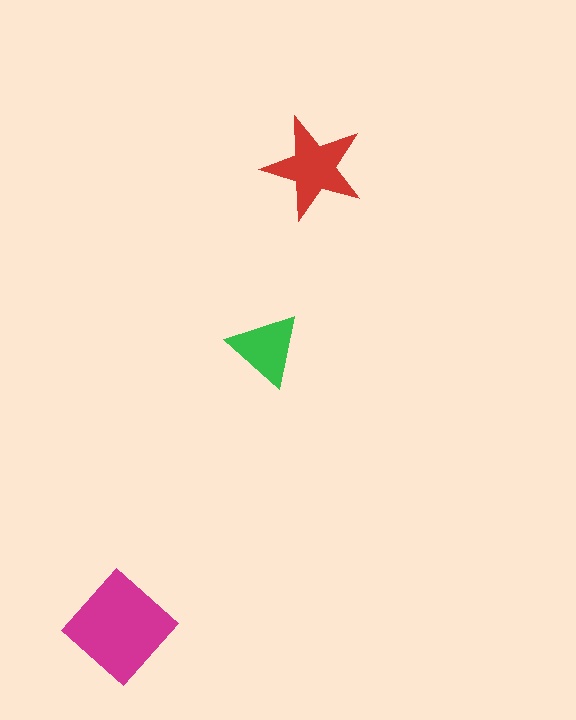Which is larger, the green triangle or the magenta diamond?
The magenta diamond.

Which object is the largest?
The magenta diamond.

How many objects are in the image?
There are 3 objects in the image.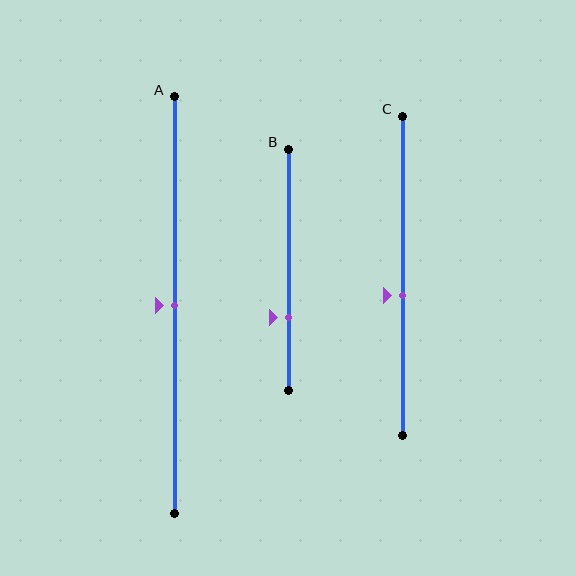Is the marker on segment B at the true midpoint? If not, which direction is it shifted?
No, the marker on segment B is shifted downward by about 20% of the segment length.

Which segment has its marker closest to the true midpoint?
Segment A has its marker closest to the true midpoint.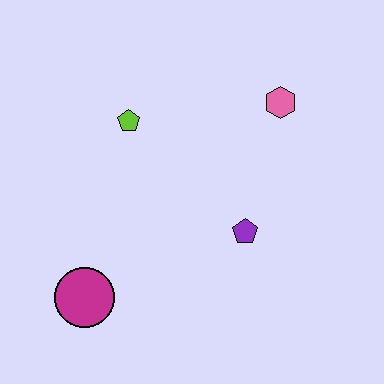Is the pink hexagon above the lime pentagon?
Yes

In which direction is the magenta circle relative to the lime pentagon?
The magenta circle is below the lime pentagon.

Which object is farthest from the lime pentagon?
The magenta circle is farthest from the lime pentagon.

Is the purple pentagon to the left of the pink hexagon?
Yes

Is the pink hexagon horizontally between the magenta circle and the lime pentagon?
No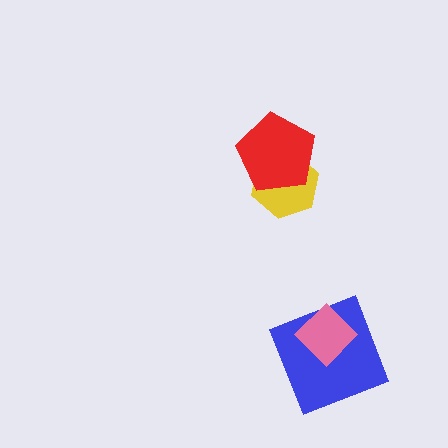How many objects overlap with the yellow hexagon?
1 object overlaps with the yellow hexagon.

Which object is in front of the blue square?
The pink diamond is in front of the blue square.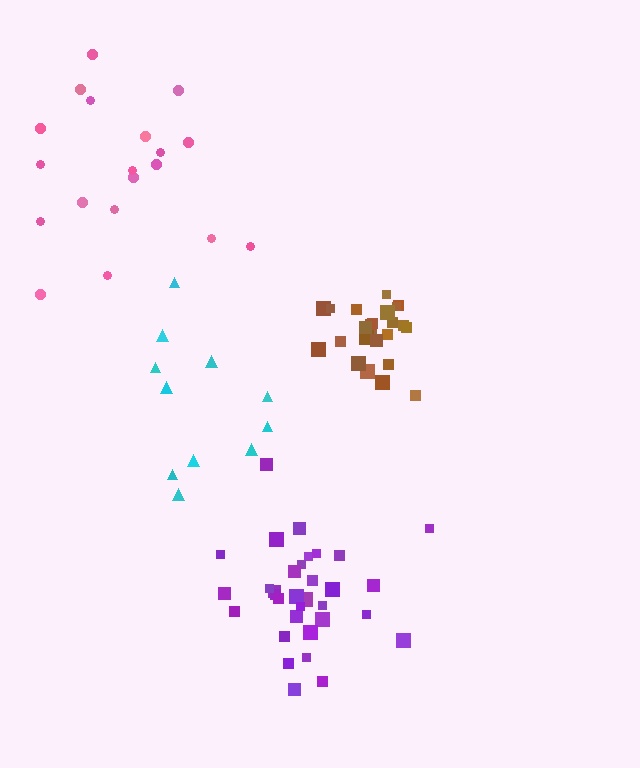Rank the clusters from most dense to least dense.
brown, purple, cyan, pink.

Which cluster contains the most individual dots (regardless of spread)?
Purple (33).